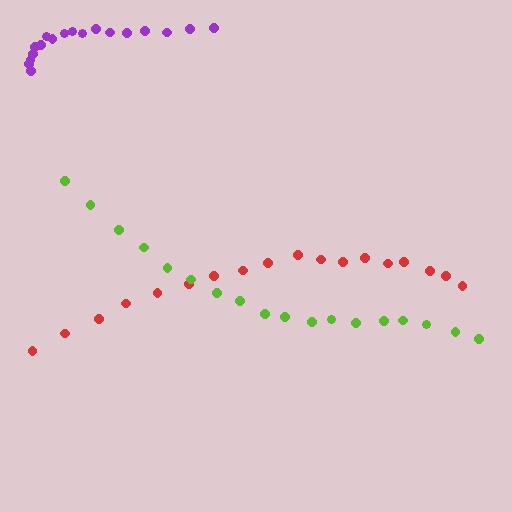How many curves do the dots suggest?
There are 3 distinct paths.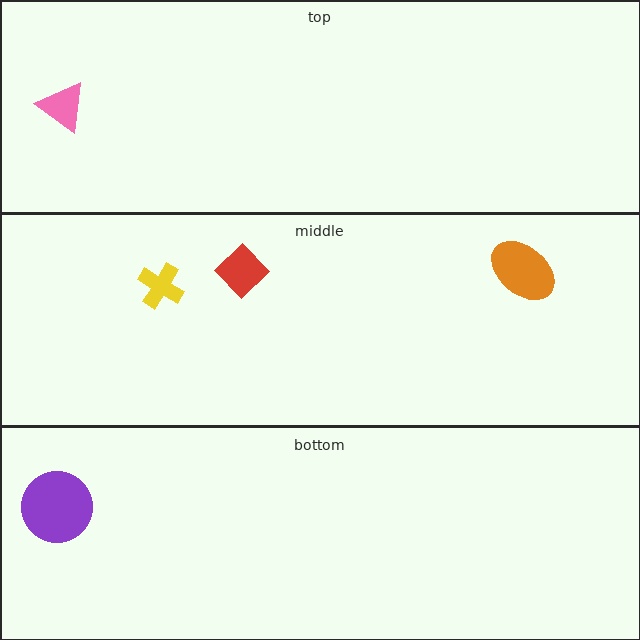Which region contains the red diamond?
The middle region.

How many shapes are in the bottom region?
1.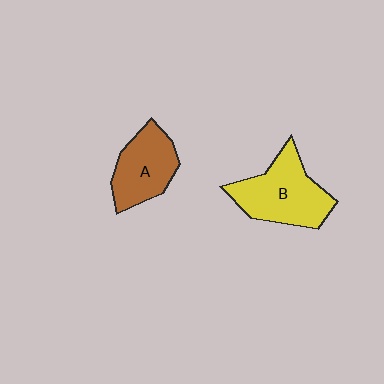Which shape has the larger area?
Shape B (yellow).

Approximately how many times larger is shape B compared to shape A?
Approximately 1.3 times.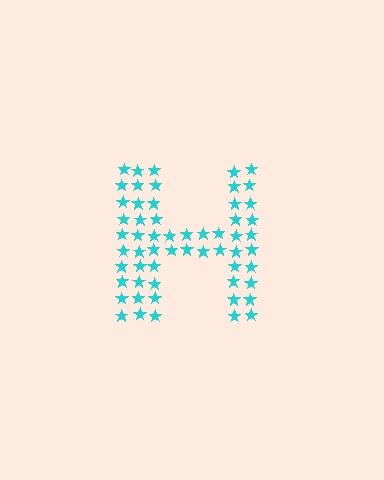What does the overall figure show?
The overall figure shows the letter H.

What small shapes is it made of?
It is made of small stars.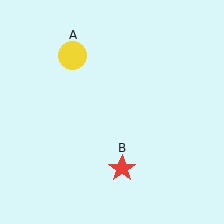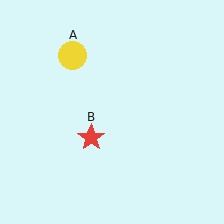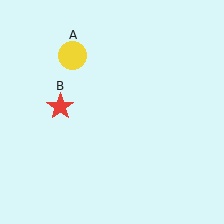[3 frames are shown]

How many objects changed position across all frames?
1 object changed position: red star (object B).